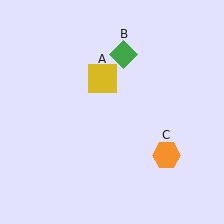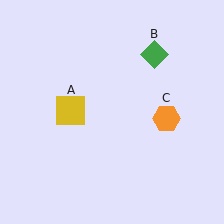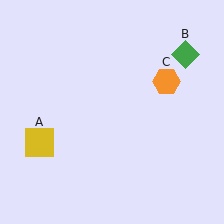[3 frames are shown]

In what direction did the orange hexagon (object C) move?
The orange hexagon (object C) moved up.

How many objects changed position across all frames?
3 objects changed position: yellow square (object A), green diamond (object B), orange hexagon (object C).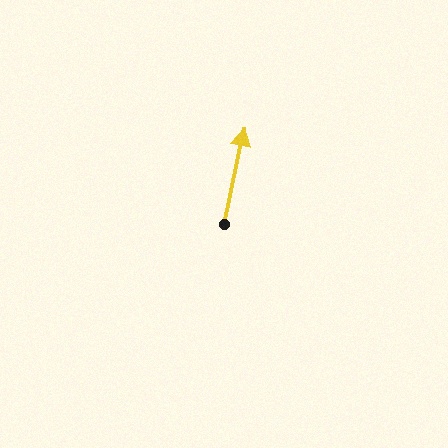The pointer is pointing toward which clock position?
Roughly 12 o'clock.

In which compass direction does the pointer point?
North.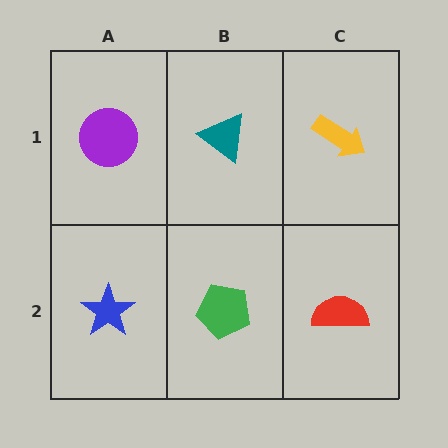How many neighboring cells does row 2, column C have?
2.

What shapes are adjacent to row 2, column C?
A yellow arrow (row 1, column C), a green pentagon (row 2, column B).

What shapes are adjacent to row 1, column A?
A blue star (row 2, column A), a teal triangle (row 1, column B).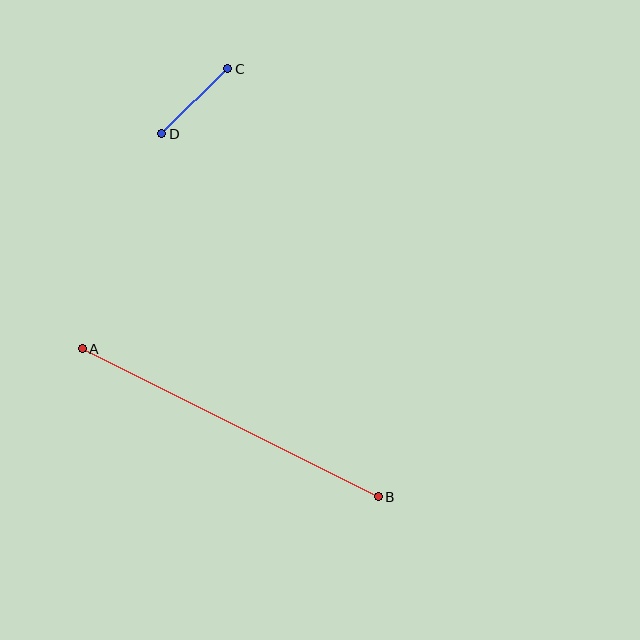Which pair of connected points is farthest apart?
Points A and B are farthest apart.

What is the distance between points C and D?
The distance is approximately 93 pixels.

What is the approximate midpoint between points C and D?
The midpoint is at approximately (195, 101) pixels.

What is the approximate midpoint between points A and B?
The midpoint is at approximately (230, 423) pixels.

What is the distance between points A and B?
The distance is approximately 331 pixels.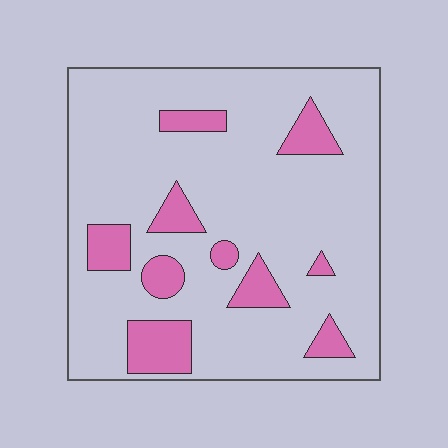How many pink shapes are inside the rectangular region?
10.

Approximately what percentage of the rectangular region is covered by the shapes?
Approximately 15%.